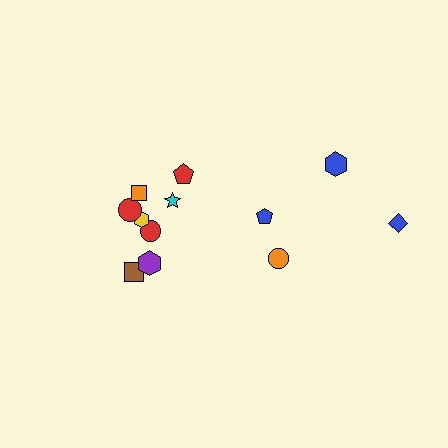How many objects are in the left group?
There are 8 objects.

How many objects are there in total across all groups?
There are 12 objects.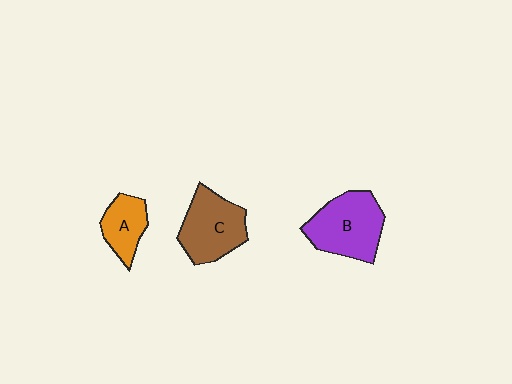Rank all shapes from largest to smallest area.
From largest to smallest: B (purple), C (brown), A (orange).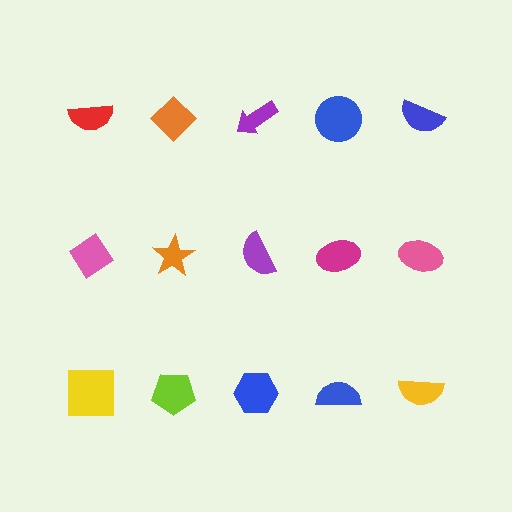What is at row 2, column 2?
An orange star.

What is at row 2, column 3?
A purple semicircle.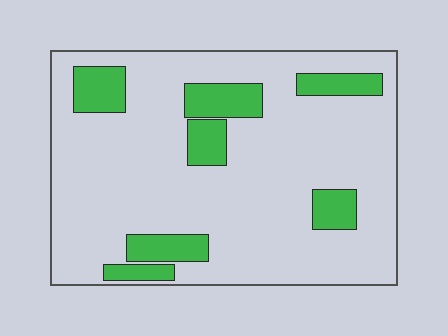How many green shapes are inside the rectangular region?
7.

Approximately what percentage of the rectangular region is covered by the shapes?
Approximately 20%.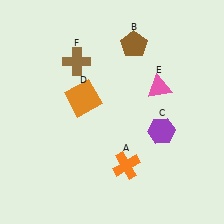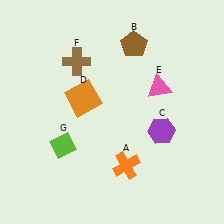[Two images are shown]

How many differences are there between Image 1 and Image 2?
There is 1 difference between the two images.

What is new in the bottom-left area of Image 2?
A lime diamond (G) was added in the bottom-left area of Image 2.